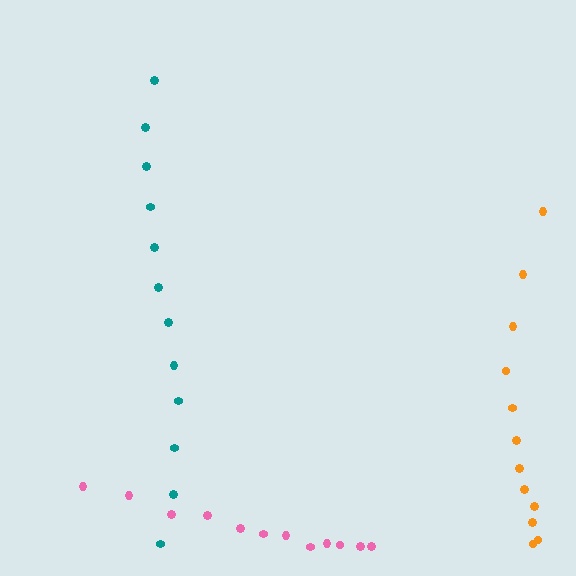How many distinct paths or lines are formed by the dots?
There are 3 distinct paths.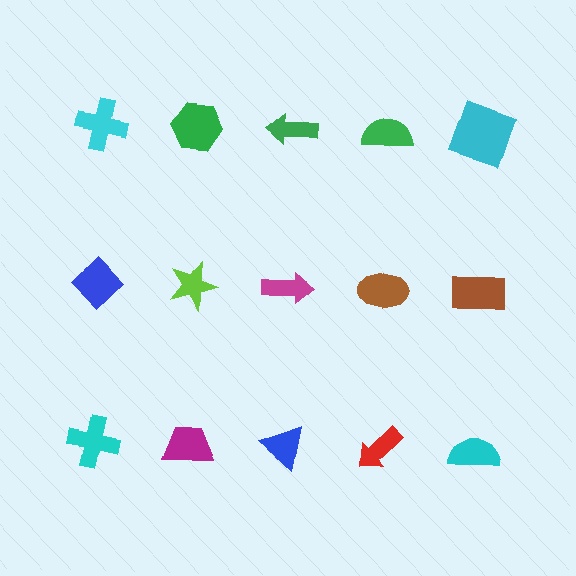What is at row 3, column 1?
A cyan cross.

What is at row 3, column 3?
A blue triangle.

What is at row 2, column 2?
A lime star.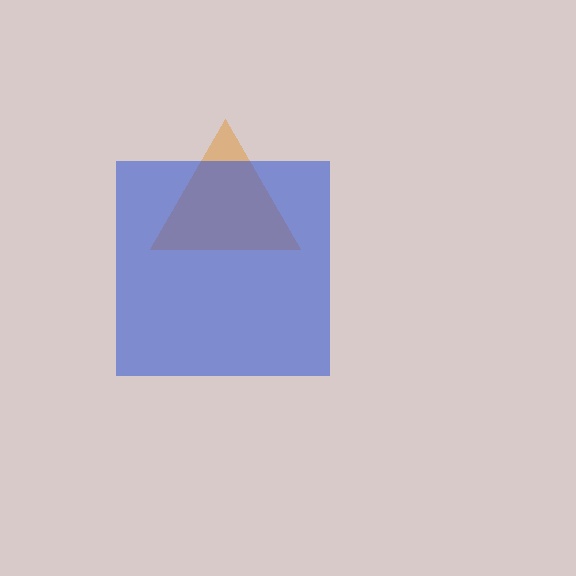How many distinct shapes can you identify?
There are 2 distinct shapes: an orange triangle, a blue square.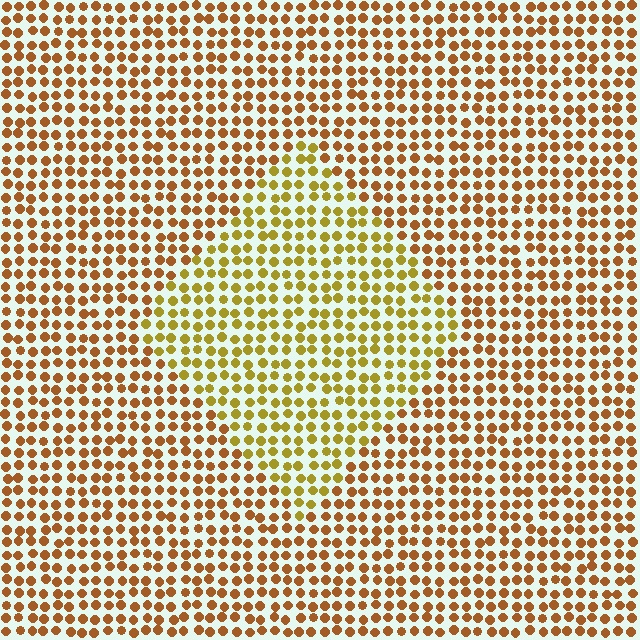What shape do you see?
I see a diamond.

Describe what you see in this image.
The image is filled with small brown elements in a uniform arrangement. A diamond-shaped region is visible where the elements are tinted to a slightly different hue, forming a subtle color boundary.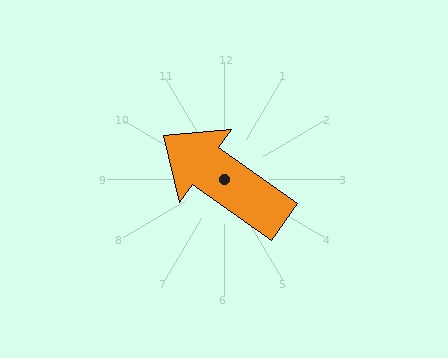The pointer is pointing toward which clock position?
Roughly 10 o'clock.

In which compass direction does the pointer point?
Northwest.